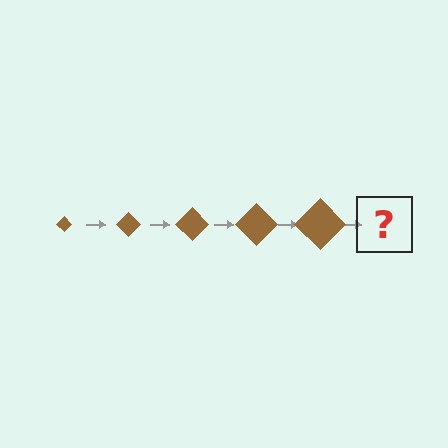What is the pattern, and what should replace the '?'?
The pattern is that the diamond gets progressively larger each step. The '?' should be a brown diamond, larger than the previous one.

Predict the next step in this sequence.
The next step is a brown diamond, larger than the previous one.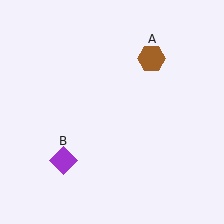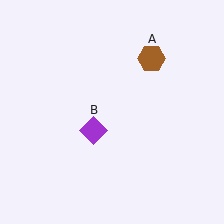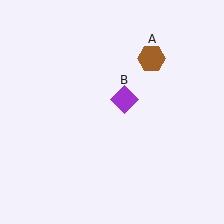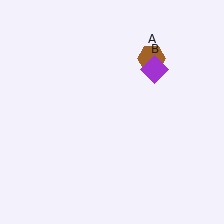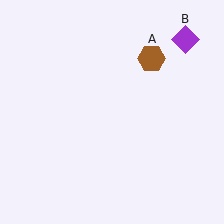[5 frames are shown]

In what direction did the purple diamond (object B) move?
The purple diamond (object B) moved up and to the right.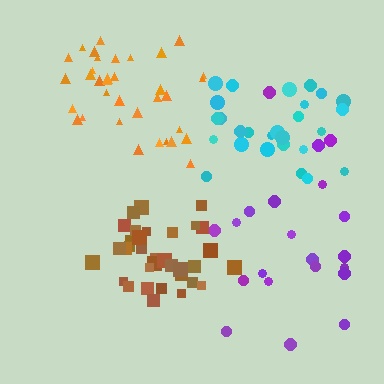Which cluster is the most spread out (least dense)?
Purple.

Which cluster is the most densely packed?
Brown.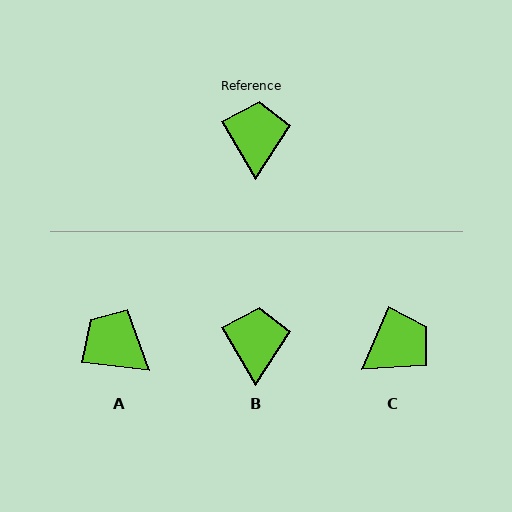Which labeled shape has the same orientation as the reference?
B.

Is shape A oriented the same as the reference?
No, it is off by about 52 degrees.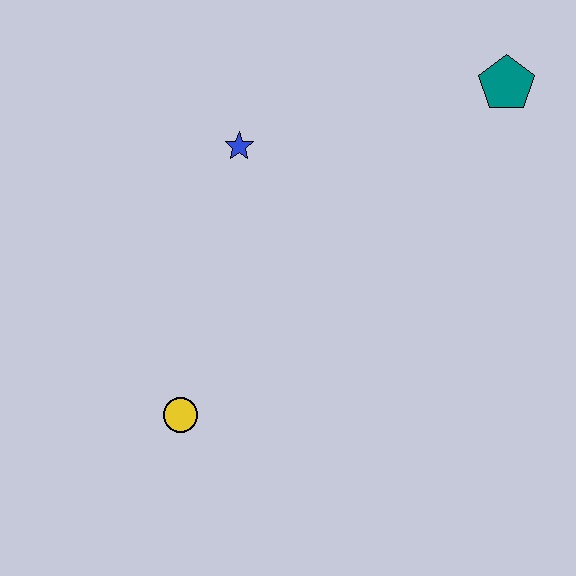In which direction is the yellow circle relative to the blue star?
The yellow circle is below the blue star.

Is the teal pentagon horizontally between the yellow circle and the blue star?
No